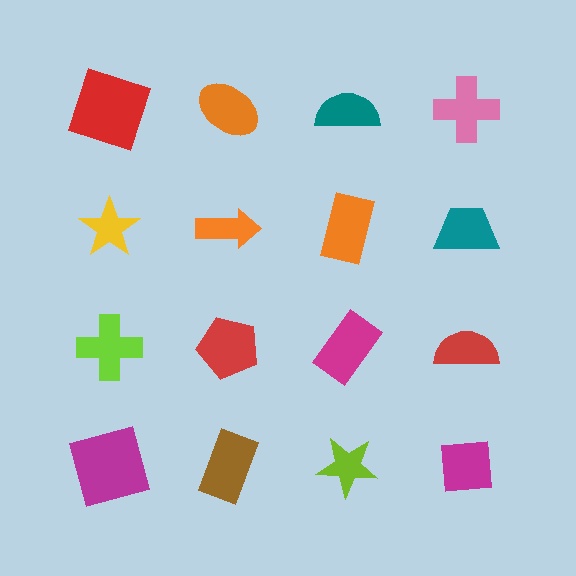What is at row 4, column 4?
A magenta square.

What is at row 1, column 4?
A pink cross.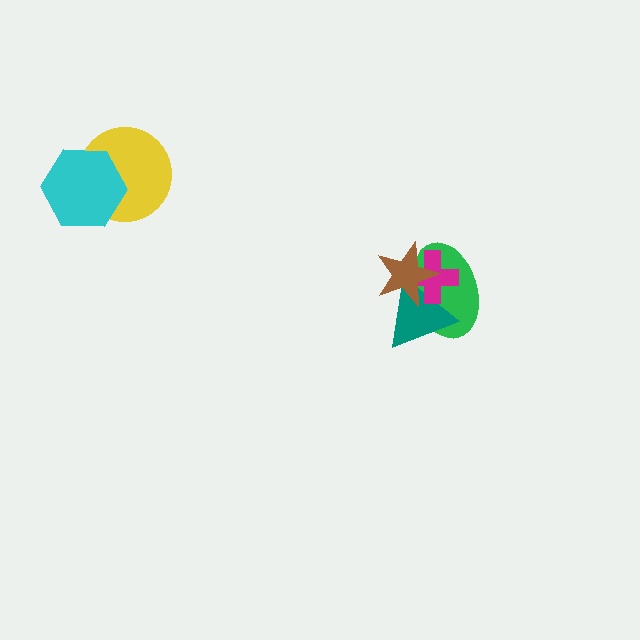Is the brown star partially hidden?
No, no other shape covers it.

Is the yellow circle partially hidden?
Yes, it is partially covered by another shape.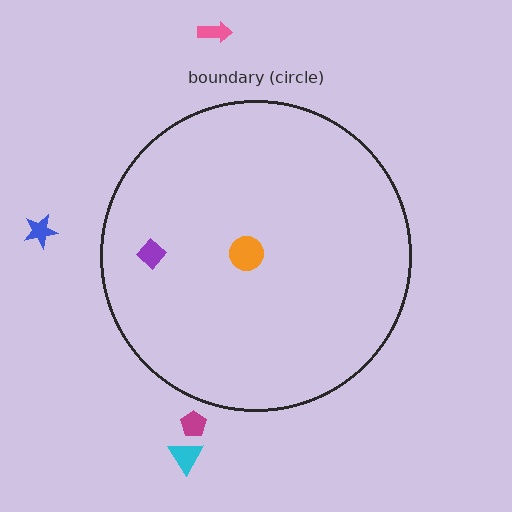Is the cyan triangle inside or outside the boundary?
Outside.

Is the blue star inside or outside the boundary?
Outside.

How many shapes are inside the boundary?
2 inside, 4 outside.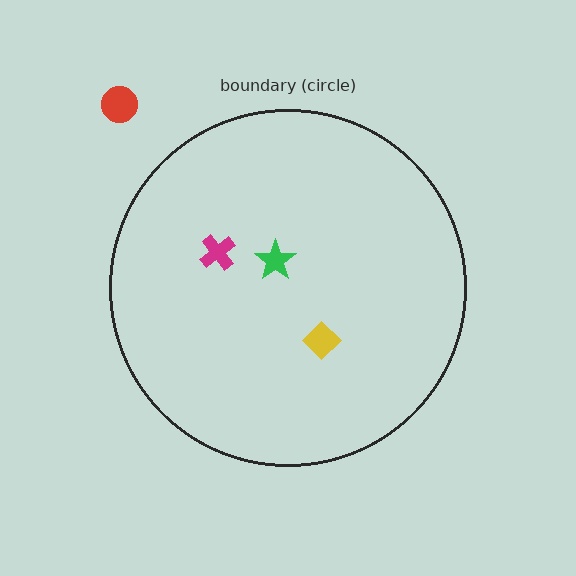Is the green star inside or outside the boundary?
Inside.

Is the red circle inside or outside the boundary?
Outside.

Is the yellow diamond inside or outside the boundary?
Inside.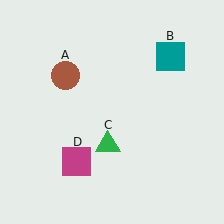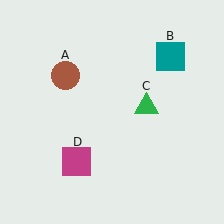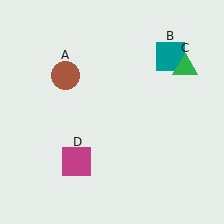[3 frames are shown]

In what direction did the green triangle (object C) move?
The green triangle (object C) moved up and to the right.